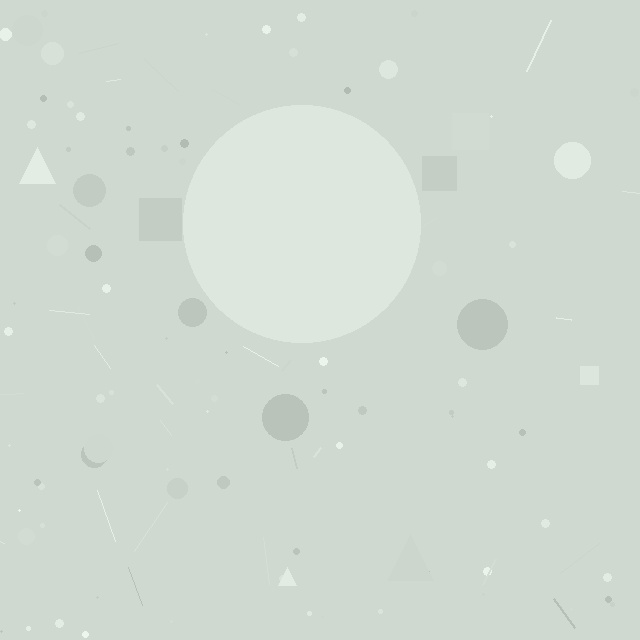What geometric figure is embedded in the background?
A circle is embedded in the background.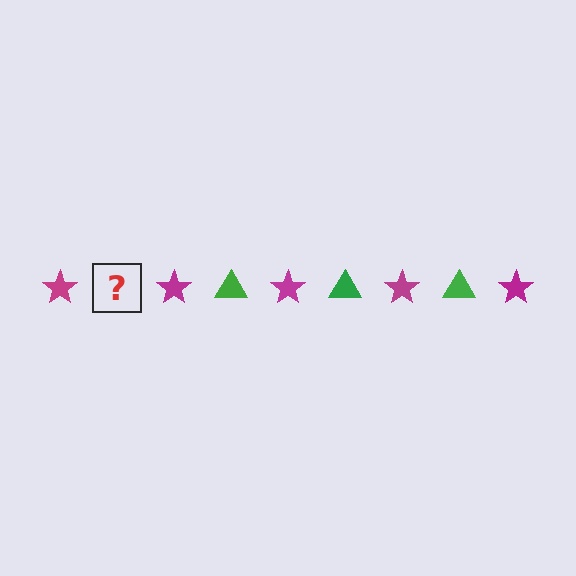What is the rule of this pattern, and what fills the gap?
The rule is that the pattern alternates between magenta star and green triangle. The gap should be filled with a green triangle.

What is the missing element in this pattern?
The missing element is a green triangle.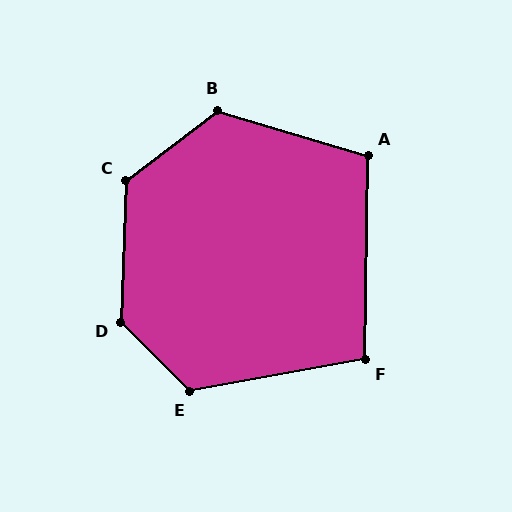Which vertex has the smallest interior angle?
F, at approximately 101 degrees.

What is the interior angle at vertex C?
Approximately 129 degrees (obtuse).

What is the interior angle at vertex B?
Approximately 126 degrees (obtuse).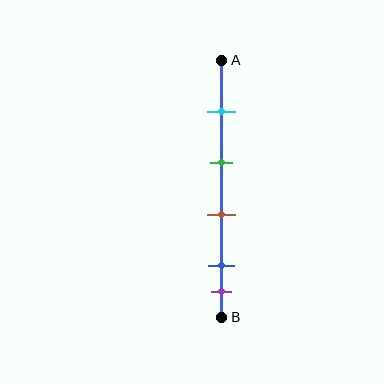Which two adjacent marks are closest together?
The blue and purple marks are the closest adjacent pair.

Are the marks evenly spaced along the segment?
No, the marks are not evenly spaced.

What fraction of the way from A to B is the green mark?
The green mark is approximately 40% (0.4) of the way from A to B.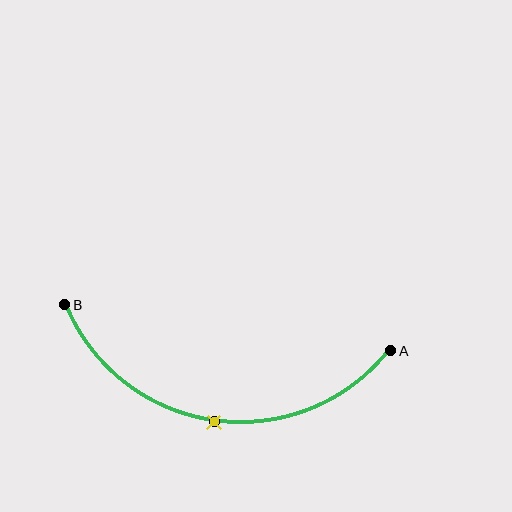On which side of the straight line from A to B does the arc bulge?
The arc bulges below the straight line connecting A and B.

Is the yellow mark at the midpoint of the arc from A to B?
Yes. The yellow mark lies on the arc at equal arc-length from both A and B — it is the arc midpoint.